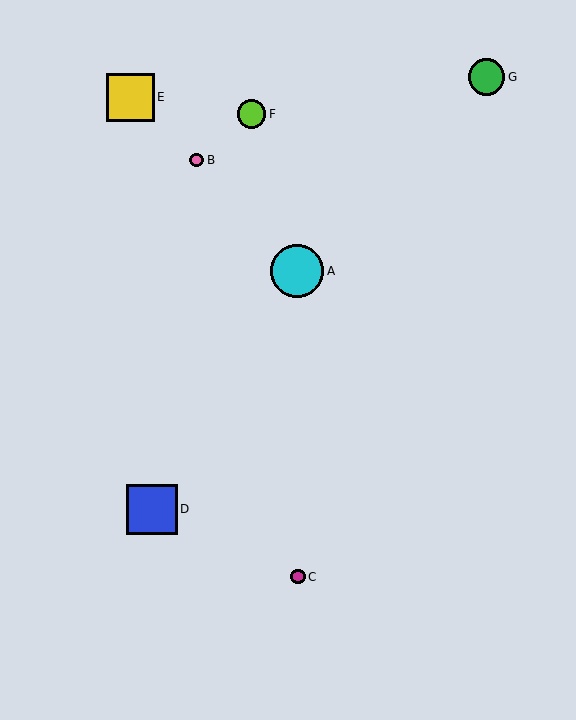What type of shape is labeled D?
Shape D is a blue square.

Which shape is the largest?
The cyan circle (labeled A) is the largest.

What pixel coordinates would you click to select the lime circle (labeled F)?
Click at (252, 114) to select the lime circle F.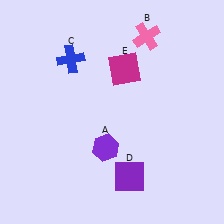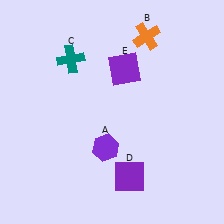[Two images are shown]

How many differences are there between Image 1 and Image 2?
There are 3 differences between the two images.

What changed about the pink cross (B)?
In Image 1, B is pink. In Image 2, it changed to orange.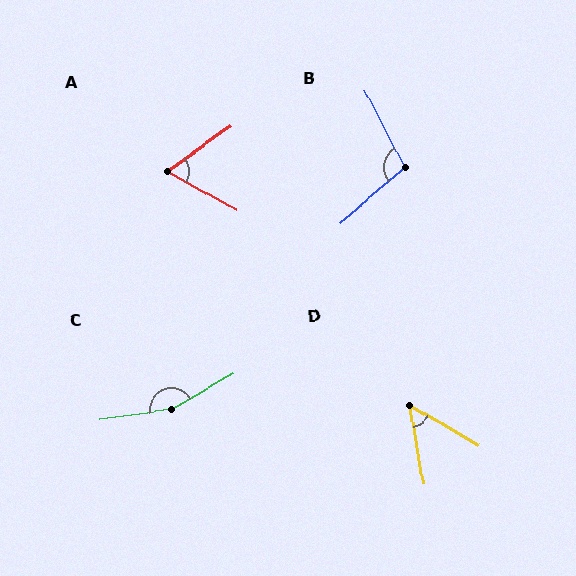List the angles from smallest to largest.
D (50°), A (65°), B (104°), C (158°).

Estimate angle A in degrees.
Approximately 65 degrees.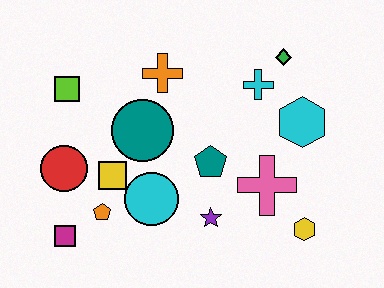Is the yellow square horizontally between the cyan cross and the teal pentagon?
No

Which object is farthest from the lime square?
The yellow hexagon is farthest from the lime square.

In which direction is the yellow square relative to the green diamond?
The yellow square is to the left of the green diamond.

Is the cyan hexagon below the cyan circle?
No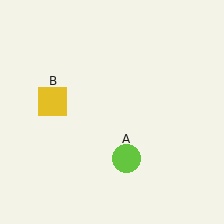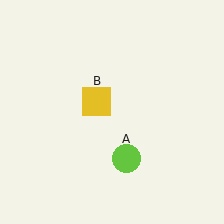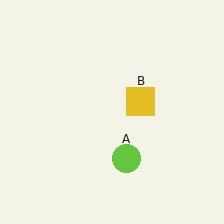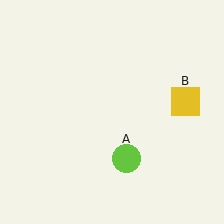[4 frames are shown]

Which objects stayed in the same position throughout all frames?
Lime circle (object A) remained stationary.